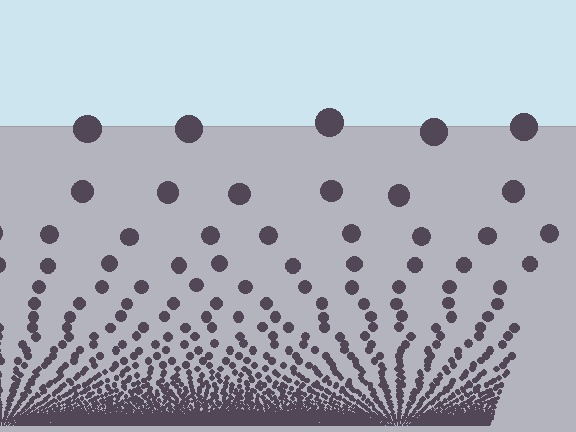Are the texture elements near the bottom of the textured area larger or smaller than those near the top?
Smaller. The gradient is inverted — elements near the bottom are smaller and denser.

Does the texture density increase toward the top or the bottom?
Density increases toward the bottom.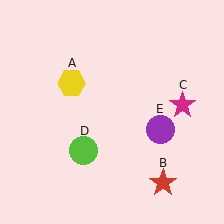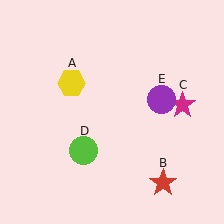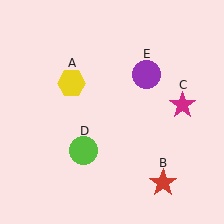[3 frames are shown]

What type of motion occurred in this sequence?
The purple circle (object E) rotated counterclockwise around the center of the scene.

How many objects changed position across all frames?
1 object changed position: purple circle (object E).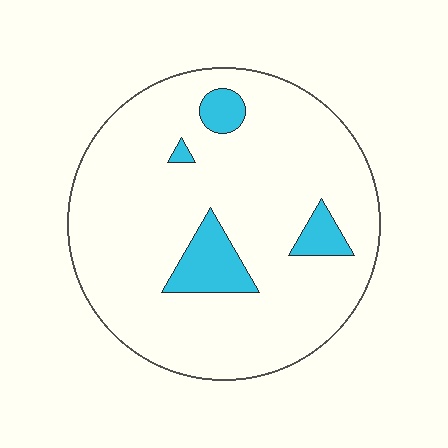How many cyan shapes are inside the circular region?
4.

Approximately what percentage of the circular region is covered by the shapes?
Approximately 10%.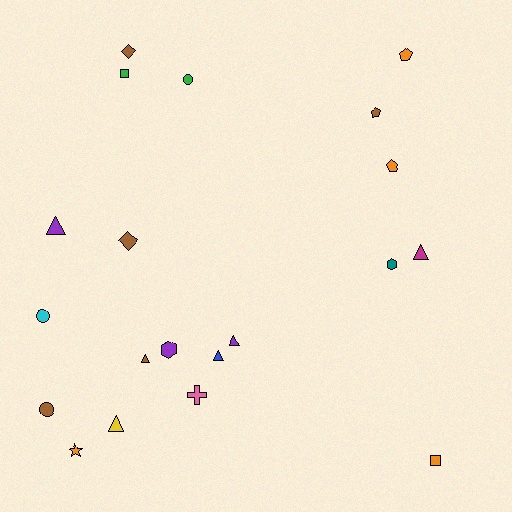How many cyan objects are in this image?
There is 1 cyan object.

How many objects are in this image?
There are 20 objects.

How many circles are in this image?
There are 3 circles.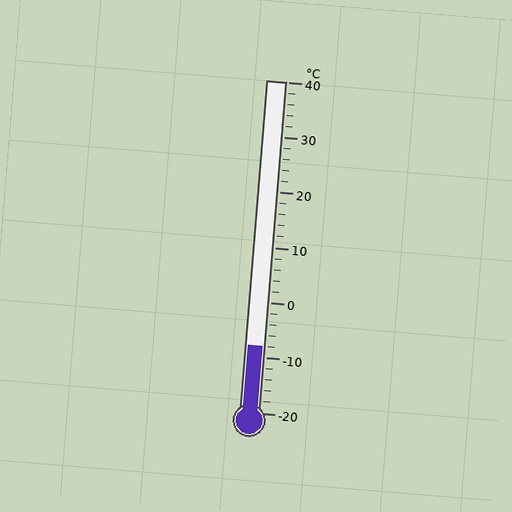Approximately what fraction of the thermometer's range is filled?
The thermometer is filled to approximately 20% of its range.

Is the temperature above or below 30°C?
The temperature is below 30°C.